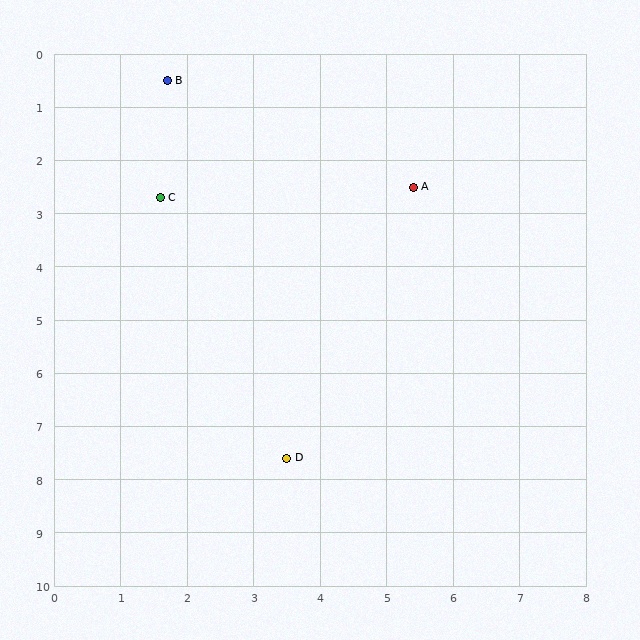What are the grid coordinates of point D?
Point D is at approximately (3.5, 7.6).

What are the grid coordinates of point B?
Point B is at approximately (1.7, 0.5).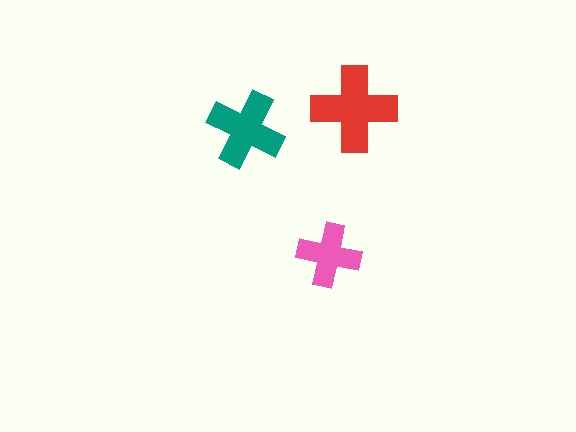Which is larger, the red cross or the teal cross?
The red one.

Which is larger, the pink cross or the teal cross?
The teal one.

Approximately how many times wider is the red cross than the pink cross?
About 1.5 times wider.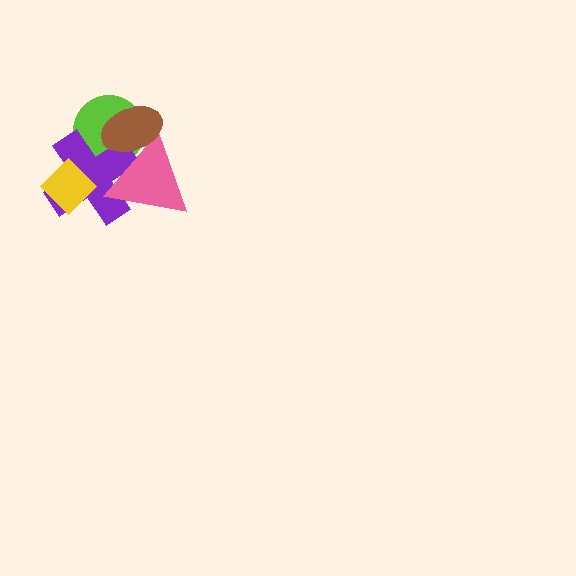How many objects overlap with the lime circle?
3 objects overlap with the lime circle.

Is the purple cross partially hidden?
Yes, it is partially covered by another shape.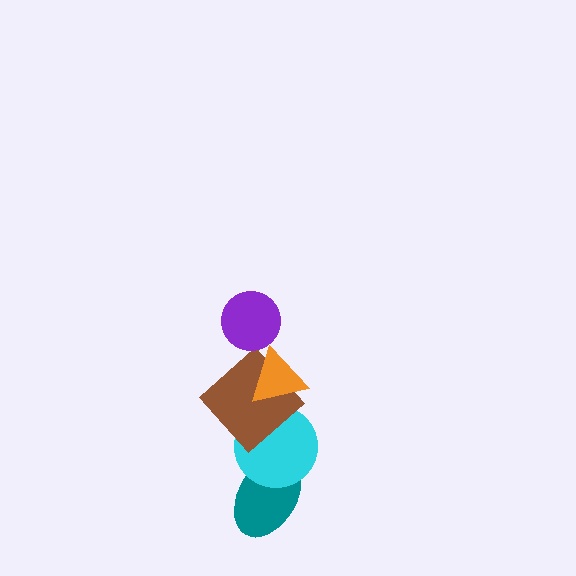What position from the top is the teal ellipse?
The teal ellipse is 5th from the top.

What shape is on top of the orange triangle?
The purple circle is on top of the orange triangle.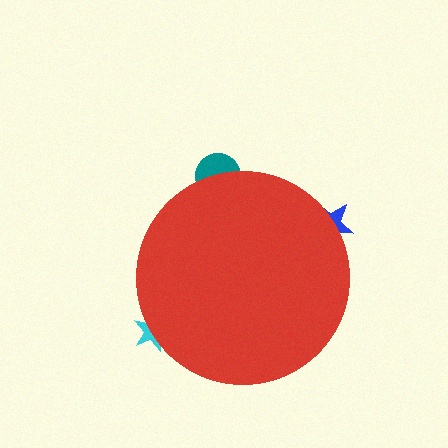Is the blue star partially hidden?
Yes, the blue star is partially hidden behind the red circle.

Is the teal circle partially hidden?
Yes, the teal circle is partially hidden behind the red circle.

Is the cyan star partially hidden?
Yes, the cyan star is partially hidden behind the red circle.